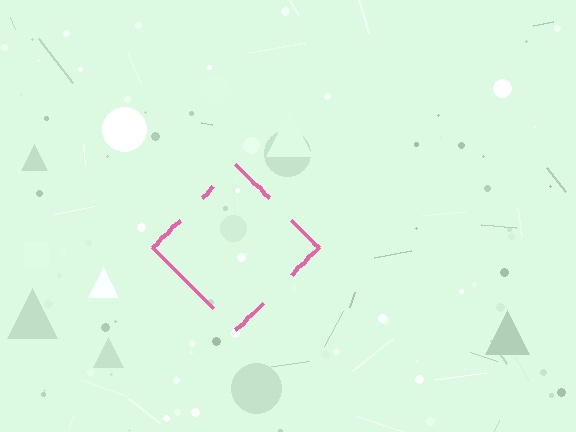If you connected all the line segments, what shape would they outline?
They would outline a diamond.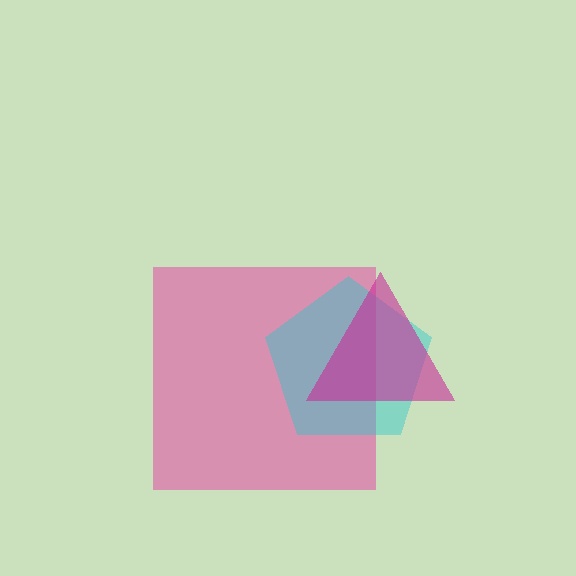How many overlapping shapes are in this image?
There are 3 overlapping shapes in the image.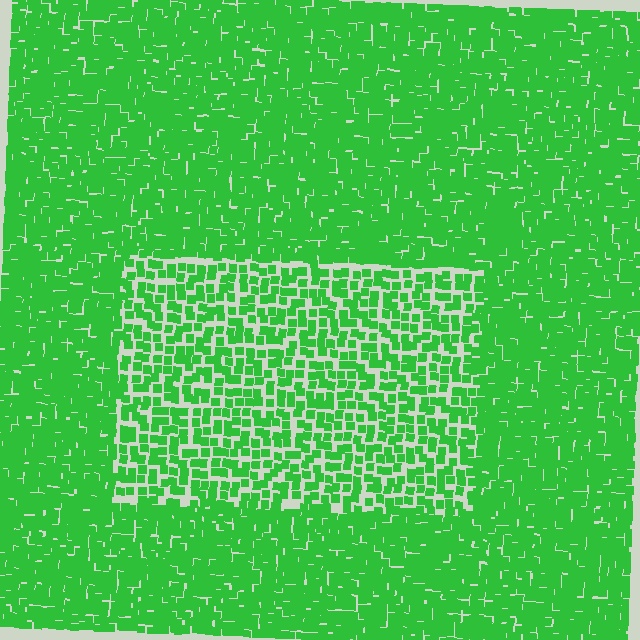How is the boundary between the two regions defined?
The boundary is defined by a change in element density (approximately 1.9x ratio). All elements are the same color, size, and shape.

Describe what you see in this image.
The image contains small green elements arranged at two different densities. A rectangle-shaped region is visible where the elements are less densely packed than the surrounding area.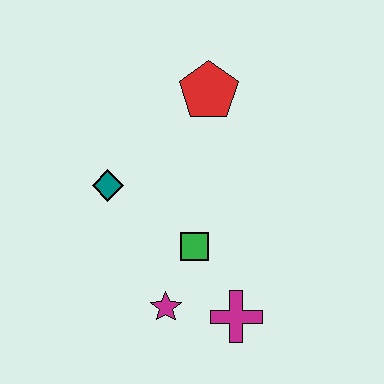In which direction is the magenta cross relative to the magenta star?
The magenta cross is to the right of the magenta star.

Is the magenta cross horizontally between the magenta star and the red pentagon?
No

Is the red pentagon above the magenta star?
Yes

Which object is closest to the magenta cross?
The magenta star is closest to the magenta cross.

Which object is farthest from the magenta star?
The red pentagon is farthest from the magenta star.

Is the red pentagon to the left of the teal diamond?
No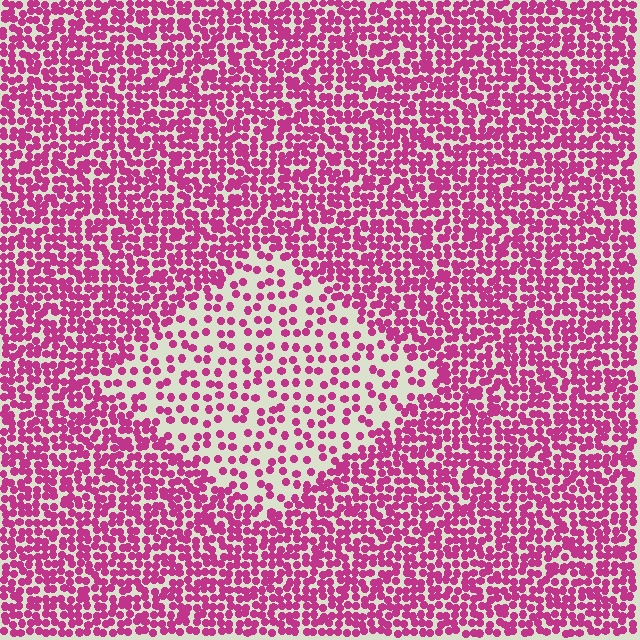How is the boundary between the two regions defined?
The boundary is defined by a change in element density (approximately 2.3x ratio). All elements are the same color, size, and shape.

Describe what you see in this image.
The image contains small magenta elements arranged at two different densities. A diamond-shaped region is visible where the elements are less densely packed than the surrounding area.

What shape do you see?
I see a diamond.